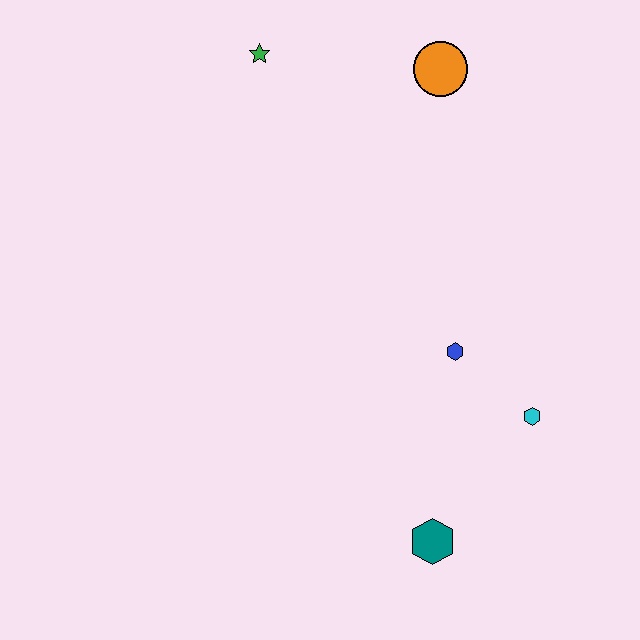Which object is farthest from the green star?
The teal hexagon is farthest from the green star.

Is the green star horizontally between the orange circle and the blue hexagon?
No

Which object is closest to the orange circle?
The green star is closest to the orange circle.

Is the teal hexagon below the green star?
Yes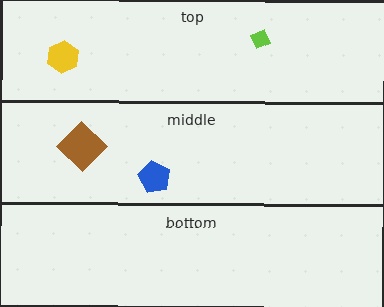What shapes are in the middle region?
The brown diamond, the blue pentagon.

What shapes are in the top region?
The lime diamond, the yellow hexagon.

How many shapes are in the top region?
2.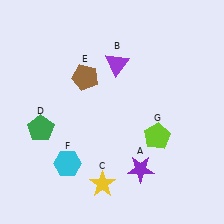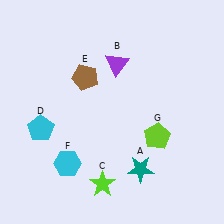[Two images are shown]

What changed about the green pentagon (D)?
In Image 1, D is green. In Image 2, it changed to cyan.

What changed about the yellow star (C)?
In Image 1, C is yellow. In Image 2, it changed to lime.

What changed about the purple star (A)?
In Image 1, A is purple. In Image 2, it changed to teal.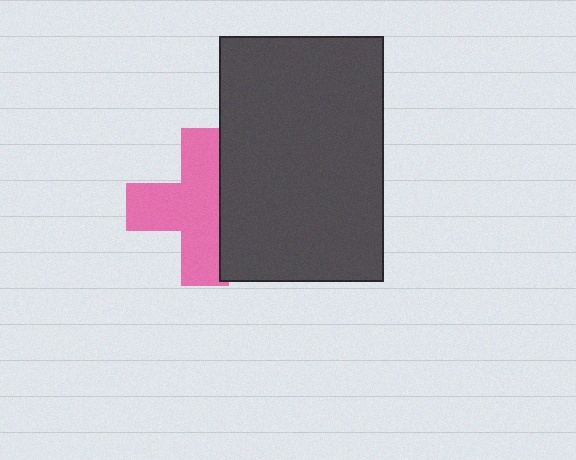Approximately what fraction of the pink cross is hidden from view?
Roughly 32% of the pink cross is hidden behind the dark gray rectangle.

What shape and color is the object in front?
The object in front is a dark gray rectangle.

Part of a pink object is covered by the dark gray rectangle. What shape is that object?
It is a cross.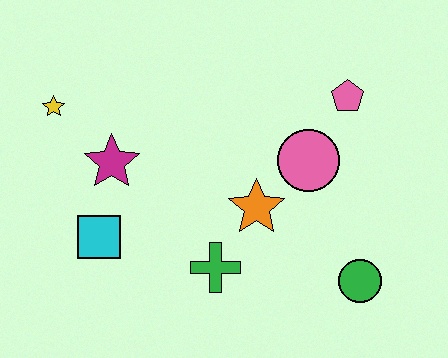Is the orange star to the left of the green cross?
No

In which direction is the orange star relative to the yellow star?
The orange star is to the right of the yellow star.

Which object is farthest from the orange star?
The yellow star is farthest from the orange star.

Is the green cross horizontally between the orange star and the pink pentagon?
No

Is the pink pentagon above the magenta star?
Yes